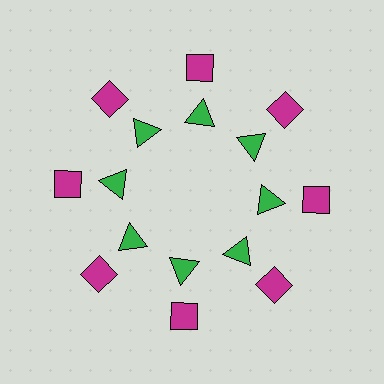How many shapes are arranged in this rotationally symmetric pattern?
There are 16 shapes, arranged in 8 groups of 2.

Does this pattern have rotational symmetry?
Yes, this pattern has 8-fold rotational symmetry. It looks the same after rotating 45 degrees around the center.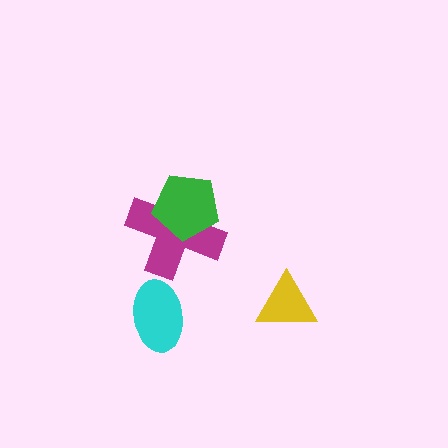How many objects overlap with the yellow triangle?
0 objects overlap with the yellow triangle.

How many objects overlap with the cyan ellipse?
0 objects overlap with the cyan ellipse.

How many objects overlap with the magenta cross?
1 object overlaps with the magenta cross.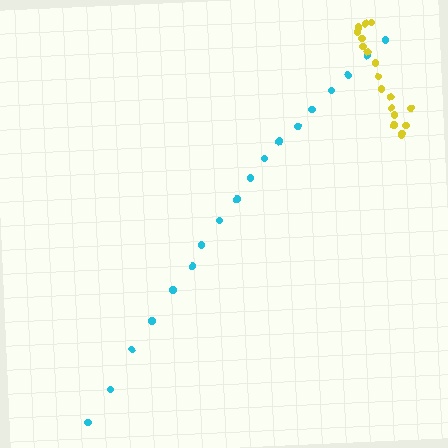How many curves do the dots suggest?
There are 2 distinct paths.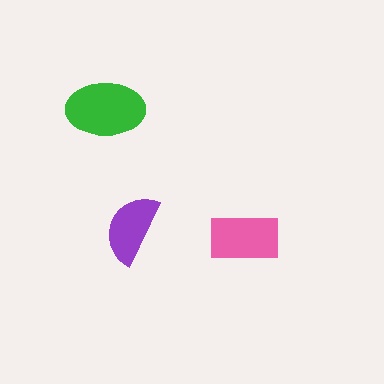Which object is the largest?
The green ellipse.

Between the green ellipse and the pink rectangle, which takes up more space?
The green ellipse.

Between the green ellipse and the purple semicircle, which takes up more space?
The green ellipse.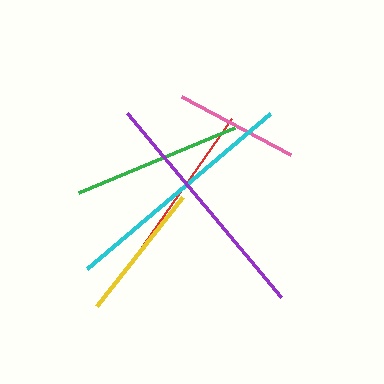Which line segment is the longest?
The cyan line is the longest at approximately 240 pixels.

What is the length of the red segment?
The red segment is approximately 164 pixels long.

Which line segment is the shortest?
The pink line is the shortest at approximately 124 pixels.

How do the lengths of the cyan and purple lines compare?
The cyan and purple lines are approximately the same length.